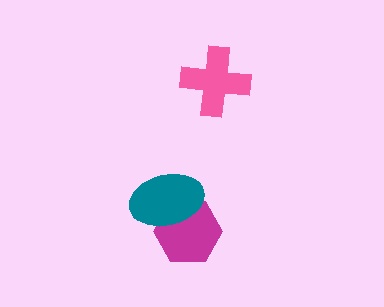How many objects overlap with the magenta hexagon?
1 object overlaps with the magenta hexagon.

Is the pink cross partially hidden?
No, no other shape covers it.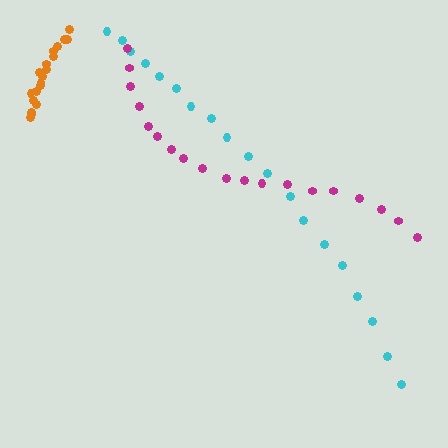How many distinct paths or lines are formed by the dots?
There are 3 distinct paths.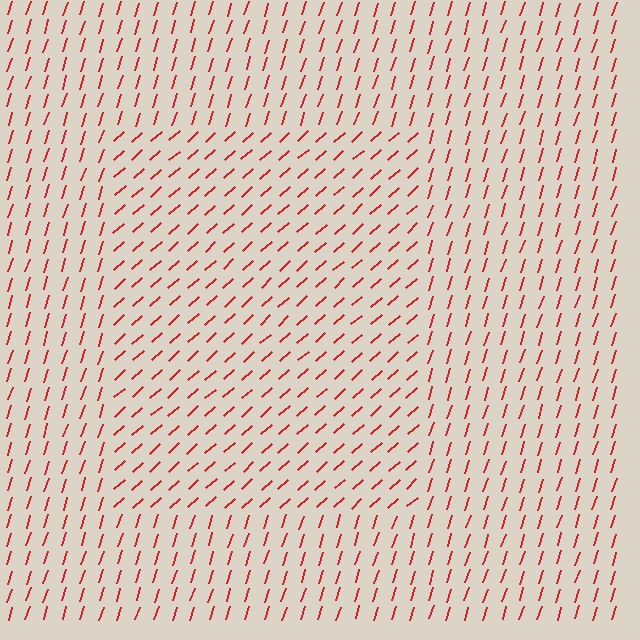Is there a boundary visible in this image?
Yes, there is a texture boundary formed by a change in line orientation.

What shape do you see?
I see a rectangle.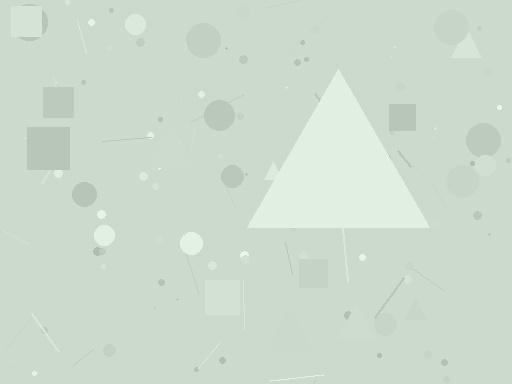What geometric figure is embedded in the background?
A triangle is embedded in the background.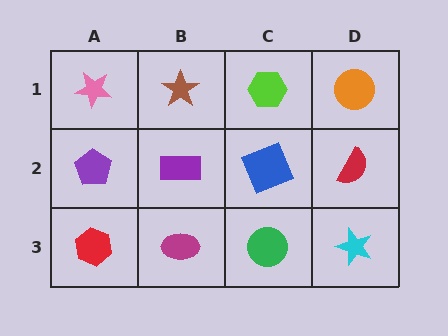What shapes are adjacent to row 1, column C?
A blue square (row 2, column C), a brown star (row 1, column B), an orange circle (row 1, column D).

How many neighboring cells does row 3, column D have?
2.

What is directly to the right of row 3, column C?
A cyan star.